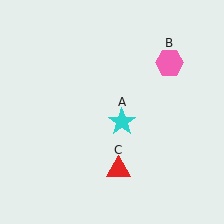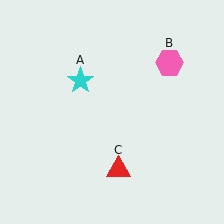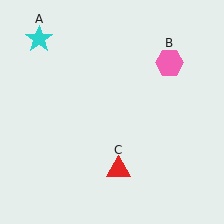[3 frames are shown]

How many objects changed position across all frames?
1 object changed position: cyan star (object A).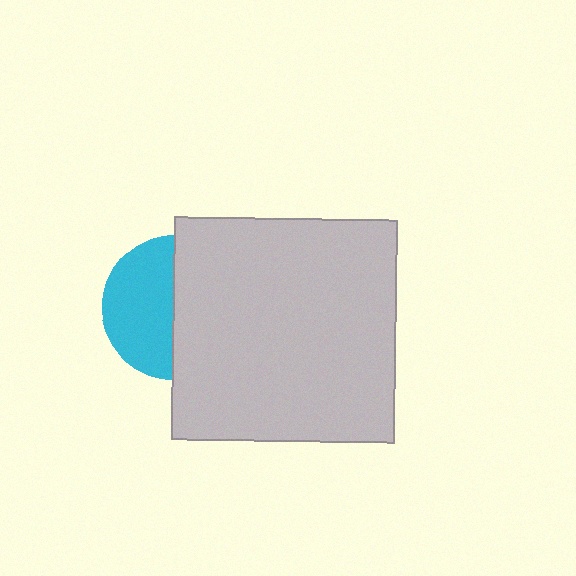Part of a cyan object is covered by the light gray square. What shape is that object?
It is a circle.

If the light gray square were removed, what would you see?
You would see the complete cyan circle.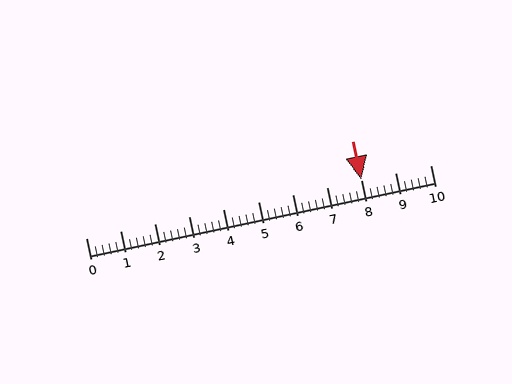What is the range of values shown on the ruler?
The ruler shows values from 0 to 10.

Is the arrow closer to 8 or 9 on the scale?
The arrow is closer to 8.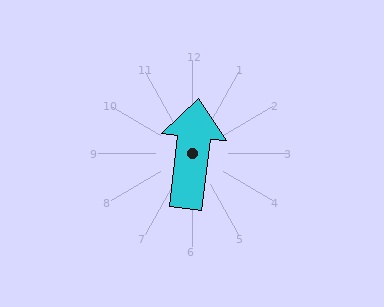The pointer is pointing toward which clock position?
Roughly 12 o'clock.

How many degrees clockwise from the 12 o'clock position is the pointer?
Approximately 7 degrees.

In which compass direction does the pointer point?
North.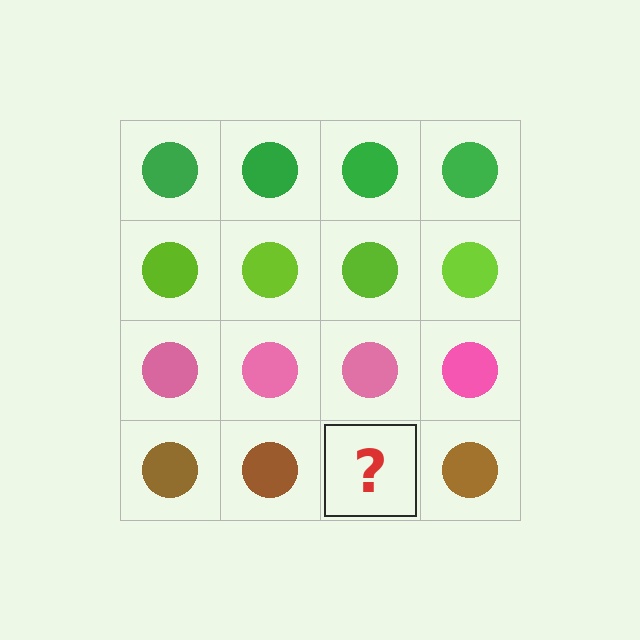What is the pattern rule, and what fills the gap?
The rule is that each row has a consistent color. The gap should be filled with a brown circle.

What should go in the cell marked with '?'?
The missing cell should contain a brown circle.